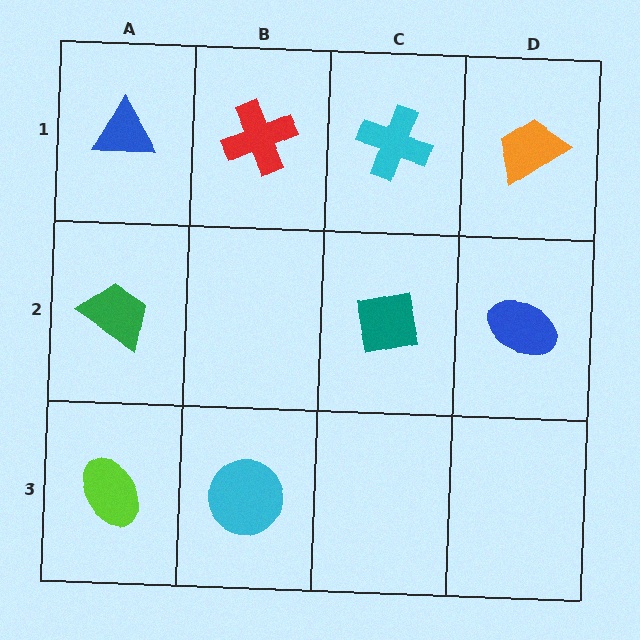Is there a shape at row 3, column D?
No, that cell is empty.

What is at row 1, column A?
A blue triangle.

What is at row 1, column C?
A cyan cross.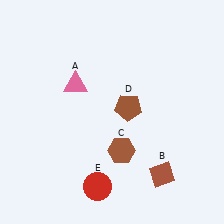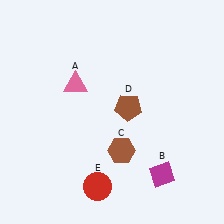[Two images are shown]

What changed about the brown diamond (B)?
In Image 1, B is brown. In Image 2, it changed to magenta.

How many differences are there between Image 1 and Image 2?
There is 1 difference between the two images.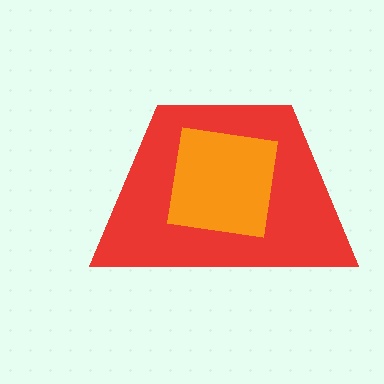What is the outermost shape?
The red trapezoid.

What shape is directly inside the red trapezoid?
The orange square.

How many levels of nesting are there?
2.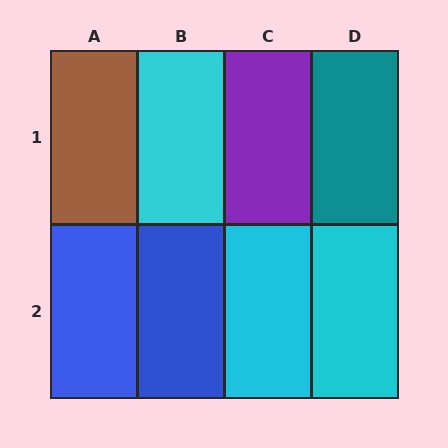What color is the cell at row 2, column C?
Cyan.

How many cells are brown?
1 cell is brown.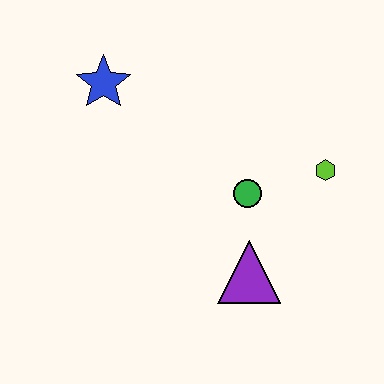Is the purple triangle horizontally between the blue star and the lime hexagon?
Yes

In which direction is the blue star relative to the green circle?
The blue star is to the left of the green circle.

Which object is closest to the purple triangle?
The green circle is closest to the purple triangle.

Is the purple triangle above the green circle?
No